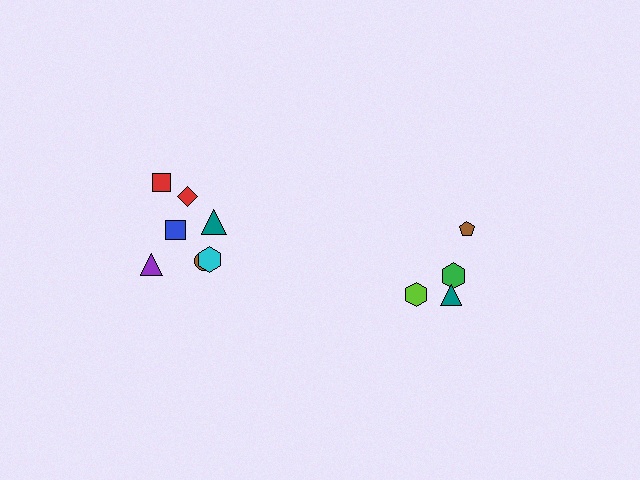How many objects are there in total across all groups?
There are 11 objects.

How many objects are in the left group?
There are 7 objects.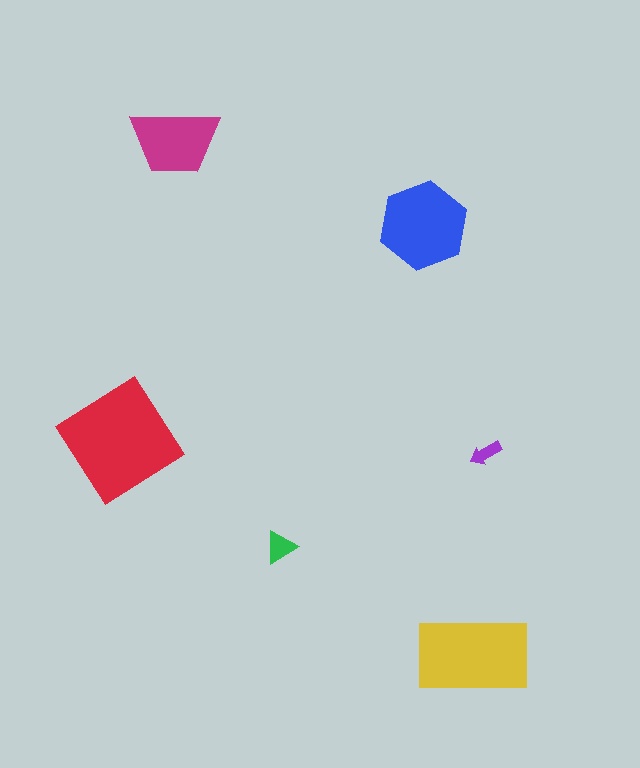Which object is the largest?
The red diamond.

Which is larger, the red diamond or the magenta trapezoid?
The red diamond.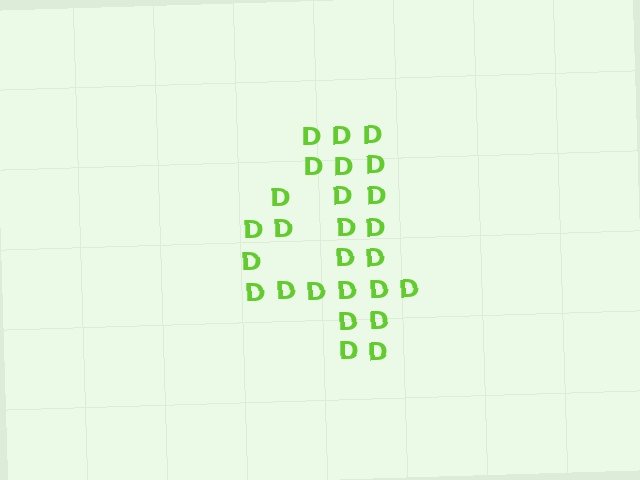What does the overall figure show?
The overall figure shows the digit 4.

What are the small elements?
The small elements are letter D's.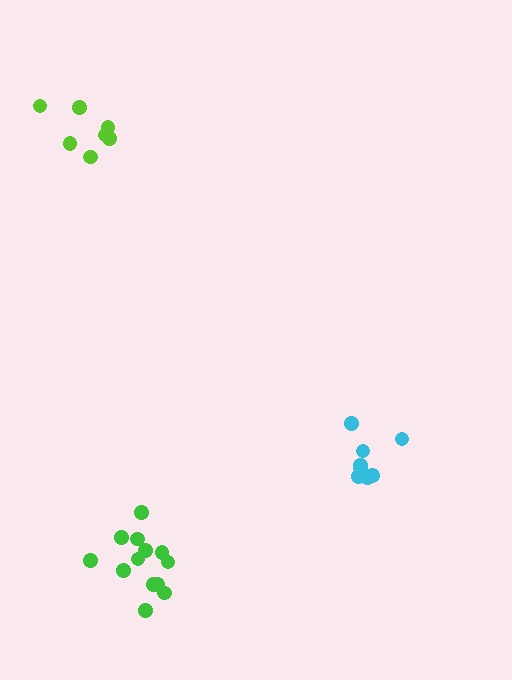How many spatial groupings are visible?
There are 3 spatial groupings.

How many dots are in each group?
Group 1: 8 dots, Group 2: 13 dots, Group 3: 8 dots (29 total).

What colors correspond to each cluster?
The clusters are colored: lime, green, cyan.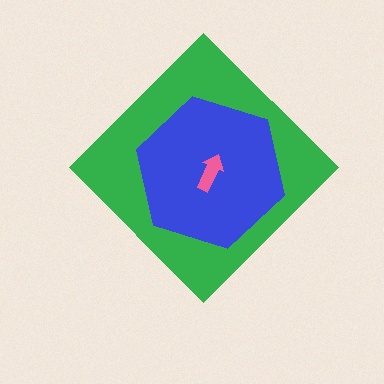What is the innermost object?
The pink arrow.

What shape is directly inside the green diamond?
The blue hexagon.